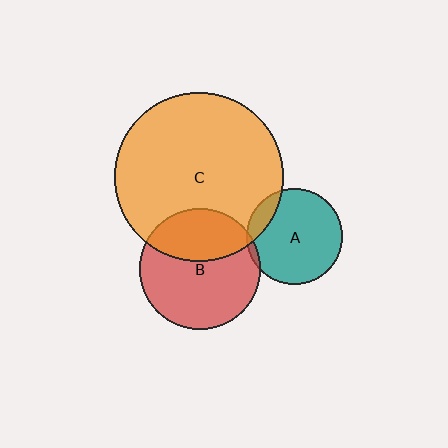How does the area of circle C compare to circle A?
Approximately 3.1 times.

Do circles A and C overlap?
Yes.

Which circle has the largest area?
Circle C (orange).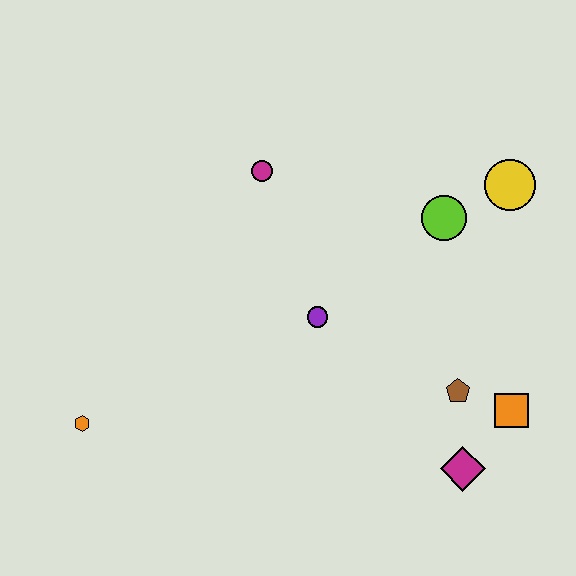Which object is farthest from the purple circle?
The orange hexagon is farthest from the purple circle.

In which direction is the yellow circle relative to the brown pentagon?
The yellow circle is above the brown pentagon.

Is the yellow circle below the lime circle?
No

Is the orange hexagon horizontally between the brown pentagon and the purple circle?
No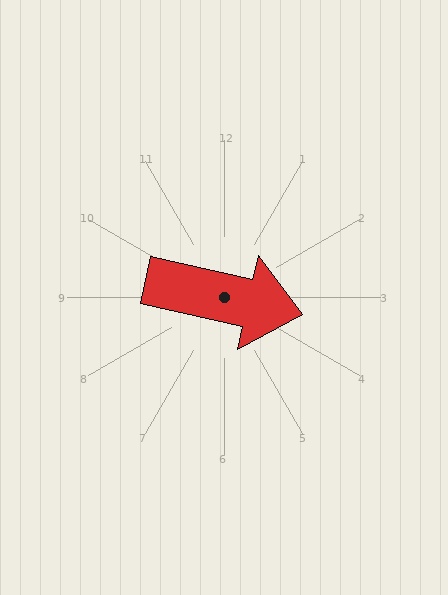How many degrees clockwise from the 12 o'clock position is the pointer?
Approximately 102 degrees.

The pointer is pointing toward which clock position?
Roughly 3 o'clock.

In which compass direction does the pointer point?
East.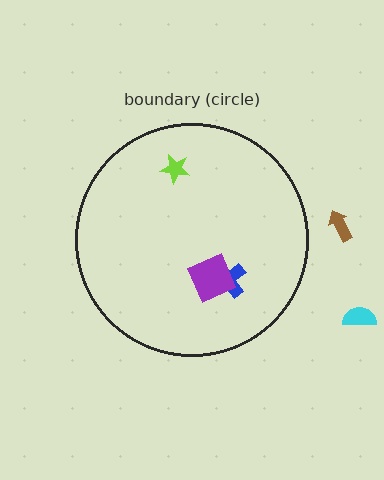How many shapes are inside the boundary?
3 inside, 2 outside.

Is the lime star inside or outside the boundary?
Inside.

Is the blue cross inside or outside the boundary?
Inside.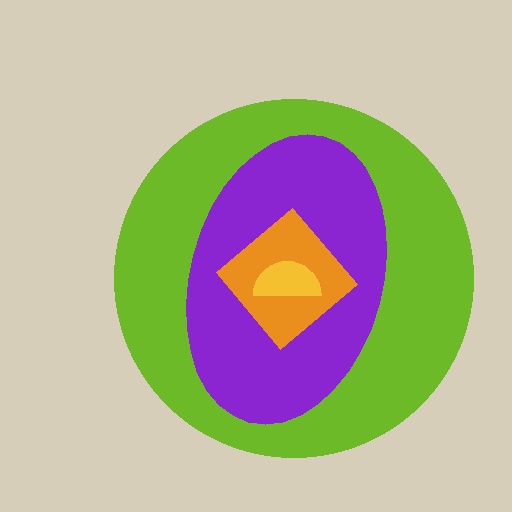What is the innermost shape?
The yellow semicircle.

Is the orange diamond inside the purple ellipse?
Yes.